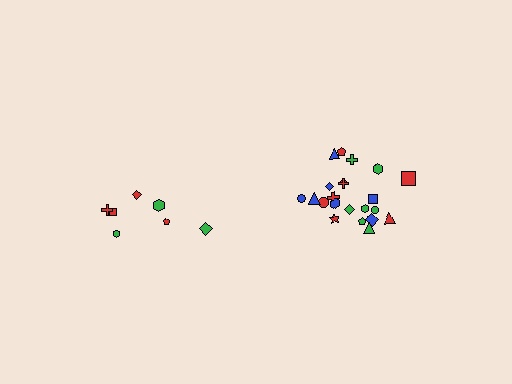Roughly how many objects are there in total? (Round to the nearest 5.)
Roughly 30 objects in total.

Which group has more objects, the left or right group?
The right group.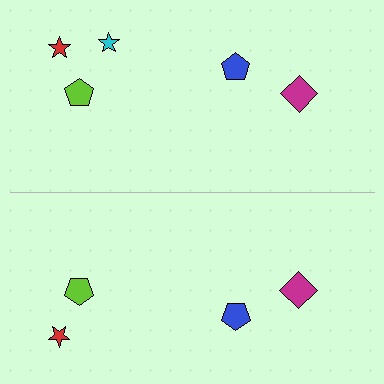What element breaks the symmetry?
A cyan star is missing from the bottom side.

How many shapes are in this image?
There are 9 shapes in this image.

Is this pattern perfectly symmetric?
No, the pattern is not perfectly symmetric. A cyan star is missing from the bottom side.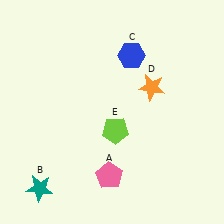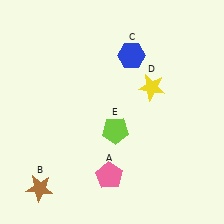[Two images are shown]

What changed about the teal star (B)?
In Image 1, B is teal. In Image 2, it changed to brown.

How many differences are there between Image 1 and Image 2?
There are 2 differences between the two images.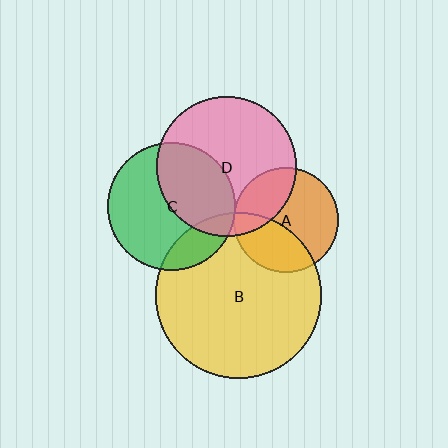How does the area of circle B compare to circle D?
Approximately 1.4 times.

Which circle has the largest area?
Circle B (yellow).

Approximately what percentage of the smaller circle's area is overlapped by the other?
Approximately 30%.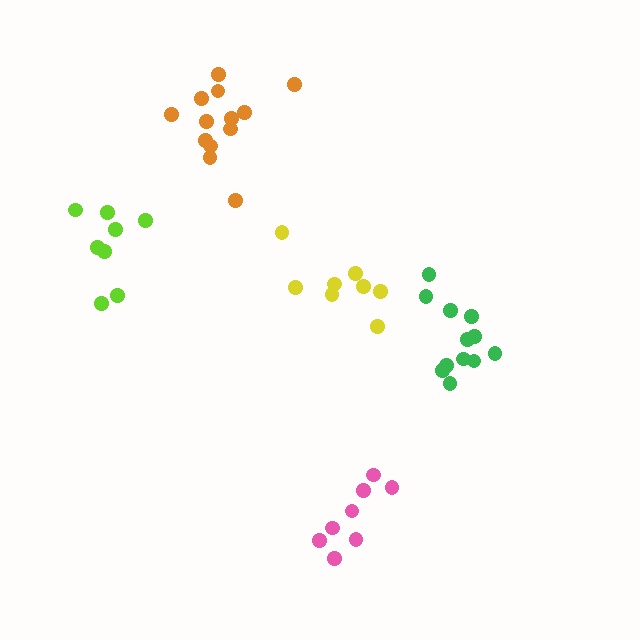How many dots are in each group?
Group 1: 12 dots, Group 2: 8 dots, Group 3: 8 dots, Group 4: 8 dots, Group 5: 13 dots (49 total).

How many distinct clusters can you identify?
There are 5 distinct clusters.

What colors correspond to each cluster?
The clusters are colored: green, pink, lime, yellow, orange.